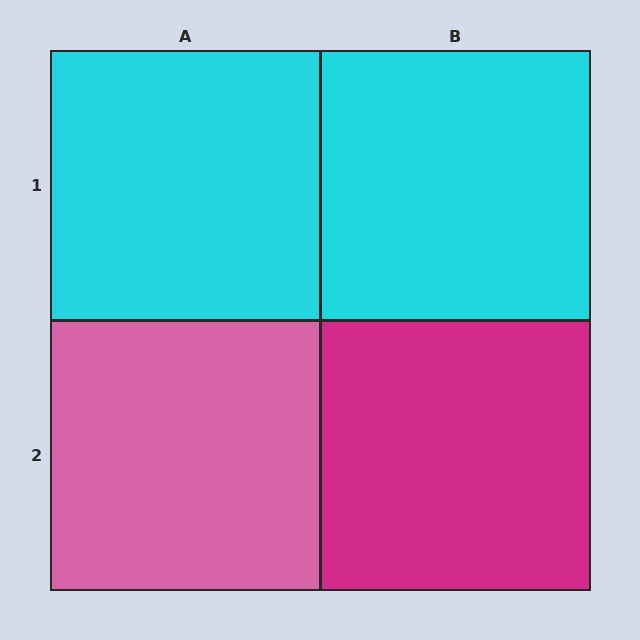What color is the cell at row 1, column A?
Cyan.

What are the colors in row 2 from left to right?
Pink, magenta.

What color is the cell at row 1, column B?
Cyan.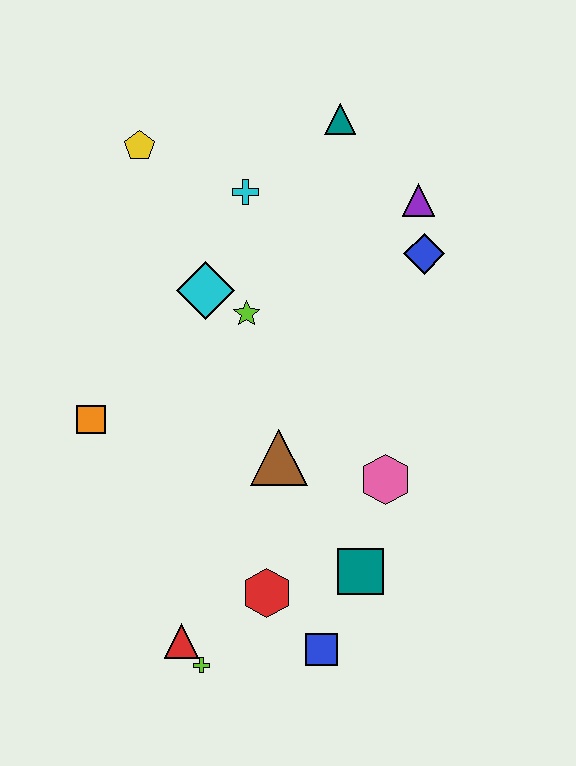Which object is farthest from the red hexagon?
The teal triangle is farthest from the red hexagon.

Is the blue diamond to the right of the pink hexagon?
Yes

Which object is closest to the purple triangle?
The blue diamond is closest to the purple triangle.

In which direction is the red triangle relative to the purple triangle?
The red triangle is below the purple triangle.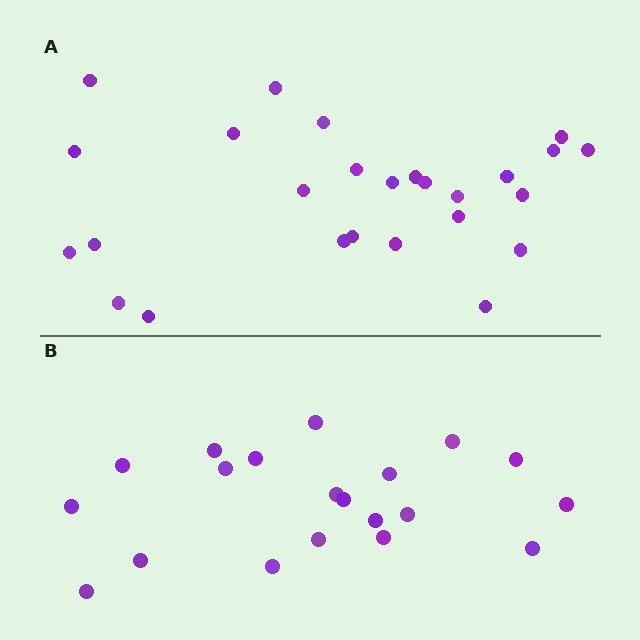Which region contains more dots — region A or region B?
Region A (the top region) has more dots.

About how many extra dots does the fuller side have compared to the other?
Region A has about 6 more dots than region B.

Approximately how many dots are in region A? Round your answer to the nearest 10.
About 30 dots. (The exact count is 26, which rounds to 30.)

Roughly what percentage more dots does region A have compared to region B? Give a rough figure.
About 30% more.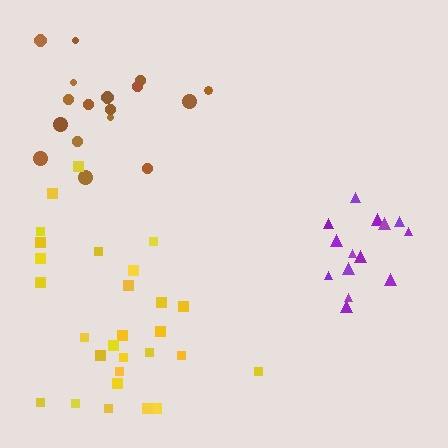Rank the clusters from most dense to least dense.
purple, brown, yellow.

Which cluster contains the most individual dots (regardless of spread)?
Yellow (30).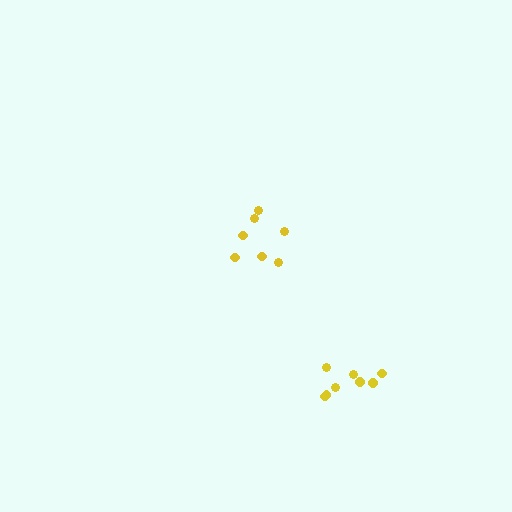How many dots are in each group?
Group 1: 7 dots, Group 2: 8 dots (15 total).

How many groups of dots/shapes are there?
There are 2 groups.